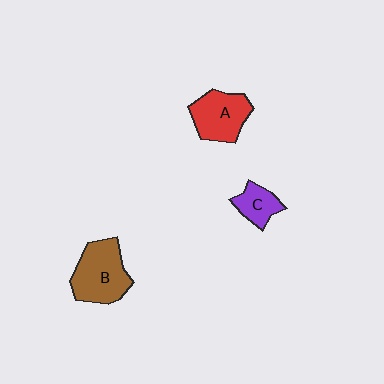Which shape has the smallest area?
Shape C (purple).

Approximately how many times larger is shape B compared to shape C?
Approximately 2.1 times.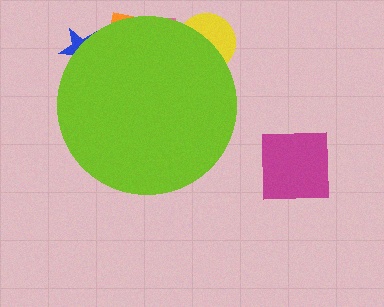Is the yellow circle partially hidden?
Yes, the yellow circle is partially hidden behind the lime circle.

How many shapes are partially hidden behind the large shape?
4 shapes are partially hidden.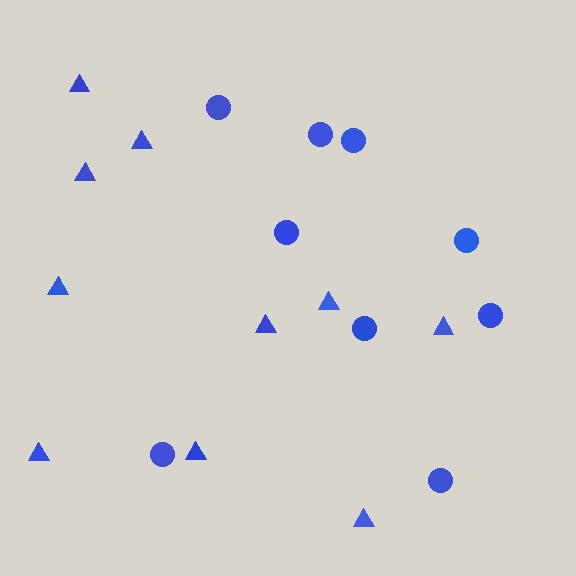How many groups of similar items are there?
There are 2 groups: one group of circles (9) and one group of triangles (10).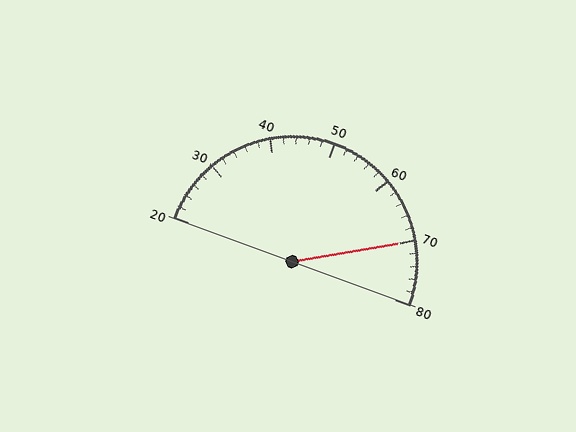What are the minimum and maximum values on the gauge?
The gauge ranges from 20 to 80.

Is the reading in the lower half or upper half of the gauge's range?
The reading is in the upper half of the range (20 to 80).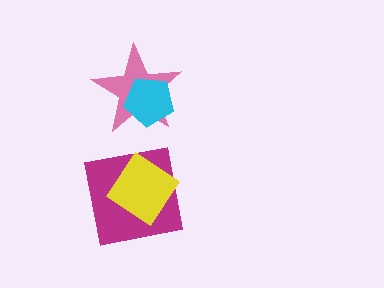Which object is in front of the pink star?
The cyan pentagon is in front of the pink star.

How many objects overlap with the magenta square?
1 object overlaps with the magenta square.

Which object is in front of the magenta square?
The yellow diamond is in front of the magenta square.